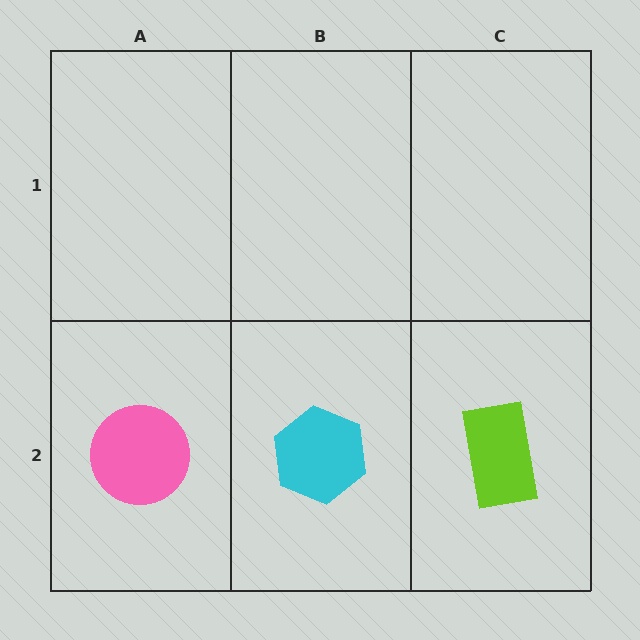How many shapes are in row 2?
3 shapes.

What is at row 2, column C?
A lime rectangle.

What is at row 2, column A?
A pink circle.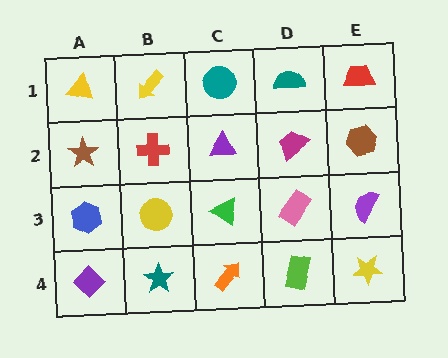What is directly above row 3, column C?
A purple triangle.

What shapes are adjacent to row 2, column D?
A teal semicircle (row 1, column D), a pink rectangle (row 3, column D), a purple triangle (row 2, column C), a brown hexagon (row 2, column E).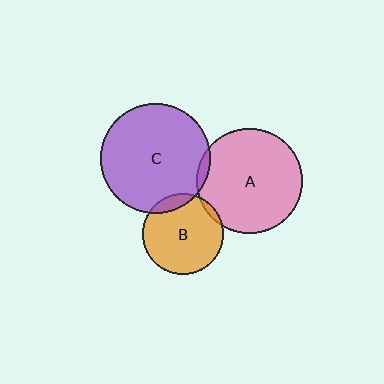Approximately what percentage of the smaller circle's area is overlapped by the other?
Approximately 10%.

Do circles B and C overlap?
Yes.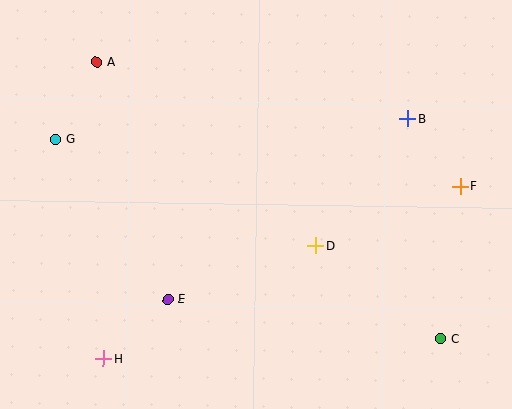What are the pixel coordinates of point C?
Point C is at (441, 339).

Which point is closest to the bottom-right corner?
Point C is closest to the bottom-right corner.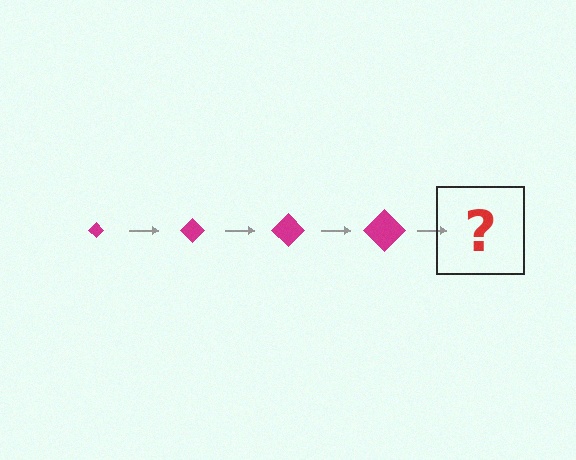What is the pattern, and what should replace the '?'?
The pattern is that the diamond gets progressively larger each step. The '?' should be a magenta diamond, larger than the previous one.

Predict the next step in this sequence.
The next step is a magenta diamond, larger than the previous one.